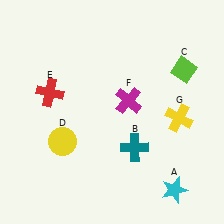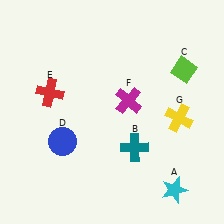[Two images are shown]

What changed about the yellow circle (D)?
In Image 1, D is yellow. In Image 2, it changed to blue.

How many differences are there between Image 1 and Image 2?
There is 1 difference between the two images.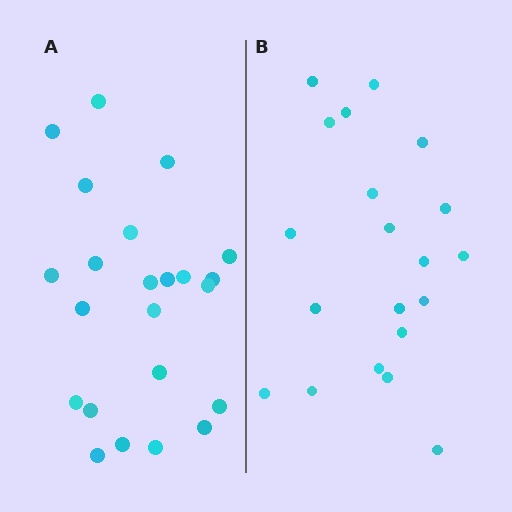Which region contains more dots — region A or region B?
Region A (the left region) has more dots.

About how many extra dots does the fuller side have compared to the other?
Region A has just a few more — roughly 2 or 3 more dots than region B.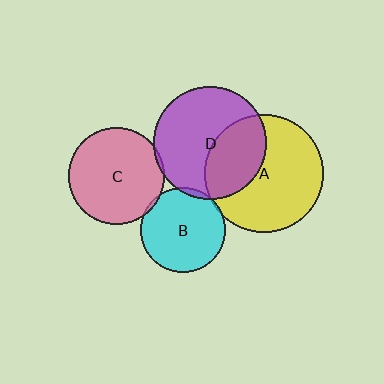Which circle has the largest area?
Circle A (yellow).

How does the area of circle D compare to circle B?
Approximately 1.8 times.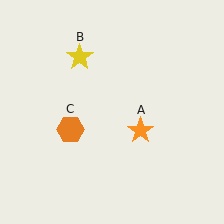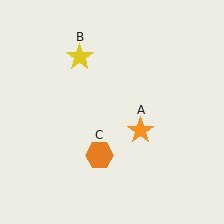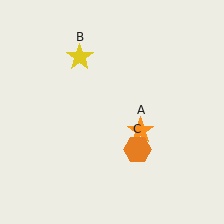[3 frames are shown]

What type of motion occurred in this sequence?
The orange hexagon (object C) rotated counterclockwise around the center of the scene.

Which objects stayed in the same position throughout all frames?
Orange star (object A) and yellow star (object B) remained stationary.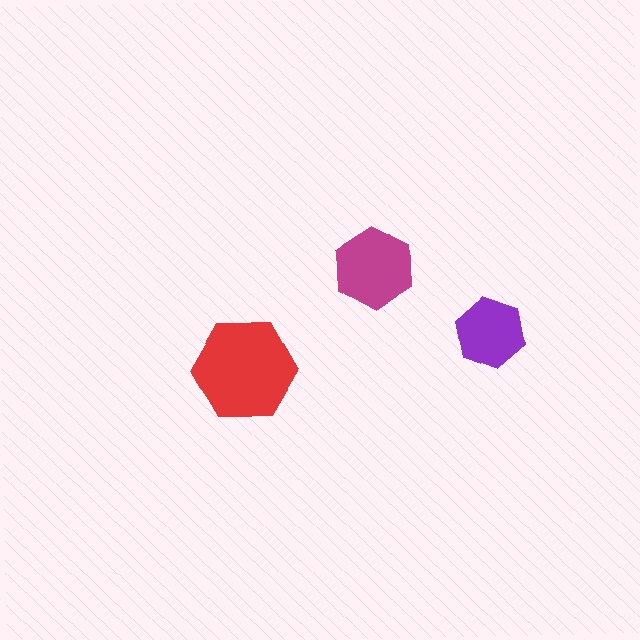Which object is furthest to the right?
The purple hexagon is rightmost.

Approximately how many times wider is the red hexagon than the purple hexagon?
About 1.5 times wider.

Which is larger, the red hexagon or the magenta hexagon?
The red one.